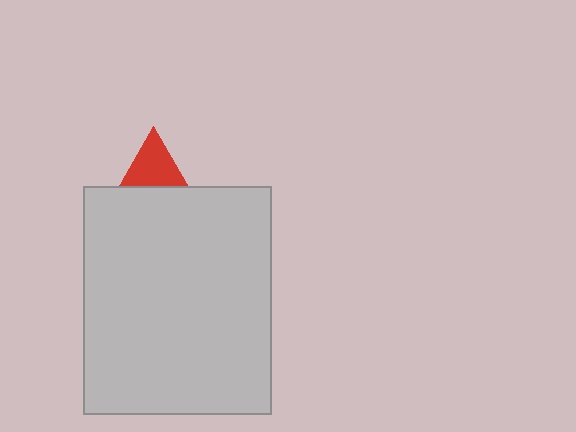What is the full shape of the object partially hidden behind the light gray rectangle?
The partially hidden object is a red triangle.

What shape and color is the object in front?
The object in front is a light gray rectangle.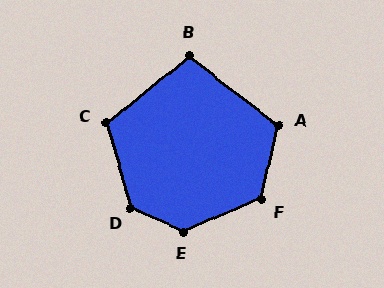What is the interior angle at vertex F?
Approximately 126 degrees (obtuse).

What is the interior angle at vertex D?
Approximately 131 degrees (obtuse).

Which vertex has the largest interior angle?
E, at approximately 132 degrees.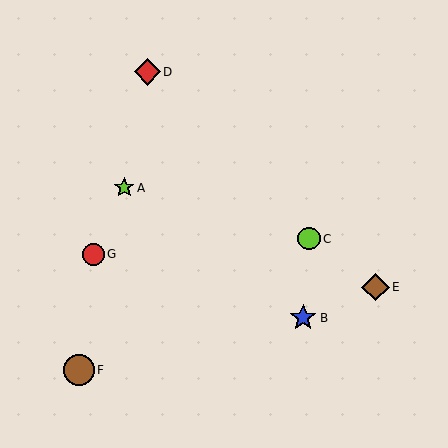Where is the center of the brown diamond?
The center of the brown diamond is at (376, 287).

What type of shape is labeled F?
Shape F is a brown circle.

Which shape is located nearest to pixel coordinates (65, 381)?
The brown circle (labeled F) at (79, 370) is nearest to that location.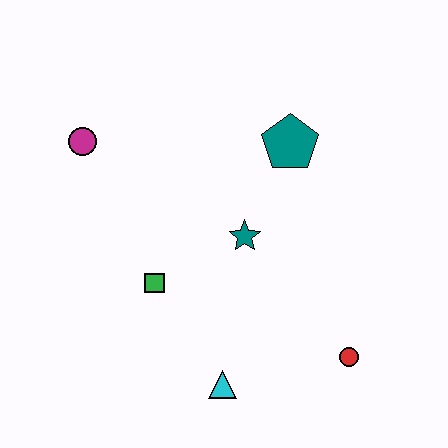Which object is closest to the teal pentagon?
The teal star is closest to the teal pentagon.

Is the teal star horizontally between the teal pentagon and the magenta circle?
Yes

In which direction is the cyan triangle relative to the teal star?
The cyan triangle is below the teal star.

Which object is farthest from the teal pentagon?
The cyan triangle is farthest from the teal pentagon.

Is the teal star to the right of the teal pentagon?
No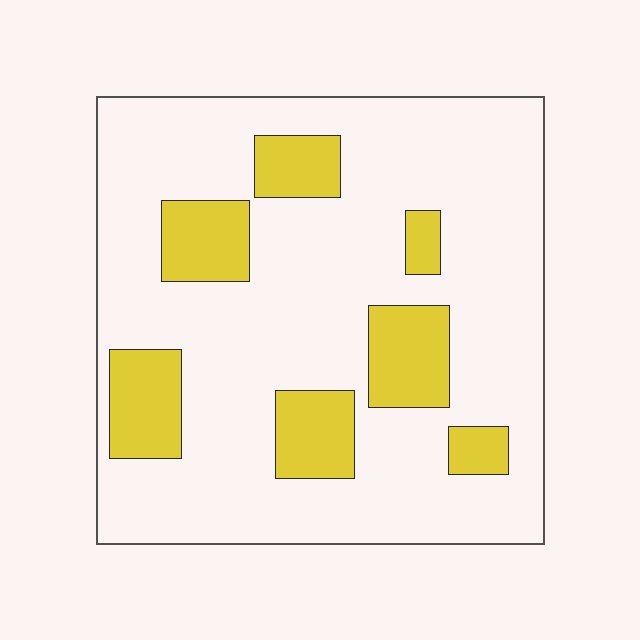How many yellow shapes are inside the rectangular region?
7.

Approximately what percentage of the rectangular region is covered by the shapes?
Approximately 20%.